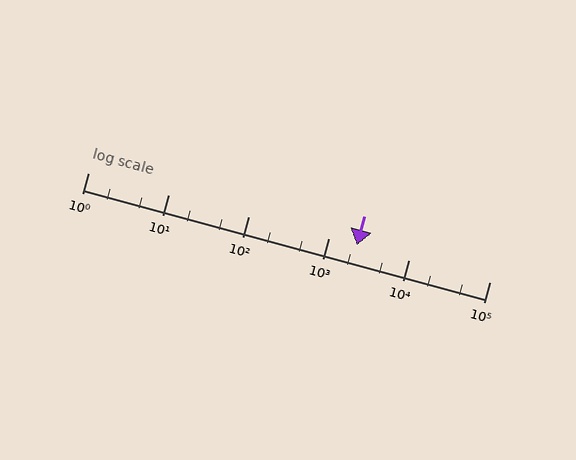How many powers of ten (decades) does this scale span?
The scale spans 5 decades, from 1 to 100000.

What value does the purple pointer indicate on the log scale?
The pointer indicates approximately 2200.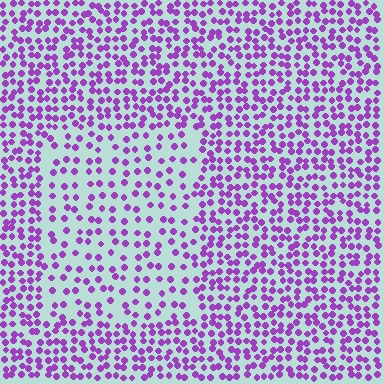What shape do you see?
I see a rectangle.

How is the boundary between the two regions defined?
The boundary is defined by a change in element density (approximately 1.9x ratio). All elements are the same color, size, and shape.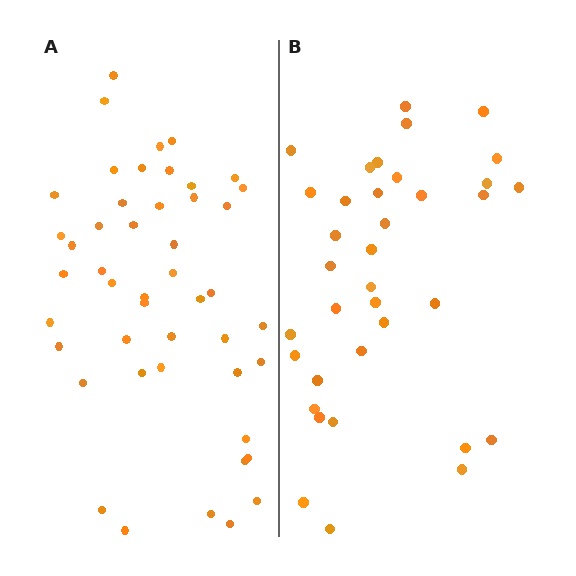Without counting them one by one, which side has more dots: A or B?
Region A (the left region) has more dots.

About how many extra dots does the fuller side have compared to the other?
Region A has roughly 12 or so more dots than region B.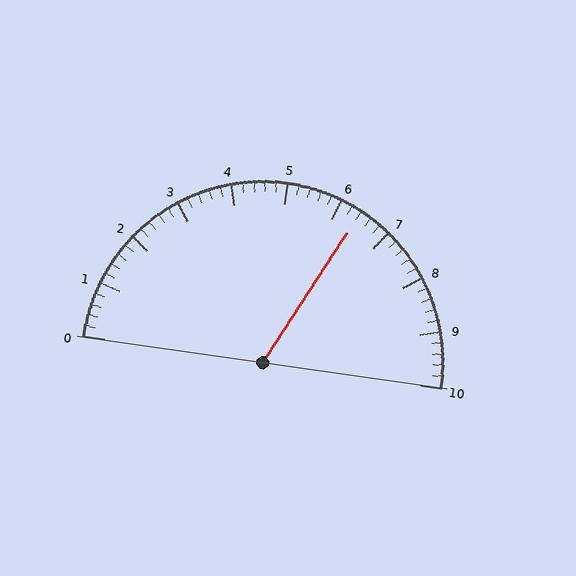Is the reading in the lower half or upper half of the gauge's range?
The reading is in the upper half of the range (0 to 10).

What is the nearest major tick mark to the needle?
The nearest major tick mark is 6.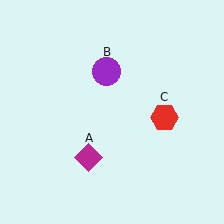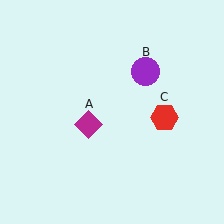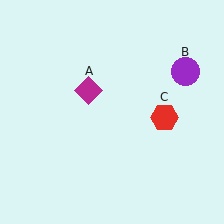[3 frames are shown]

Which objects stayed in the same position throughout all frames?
Red hexagon (object C) remained stationary.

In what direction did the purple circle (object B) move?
The purple circle (object B) moved right.